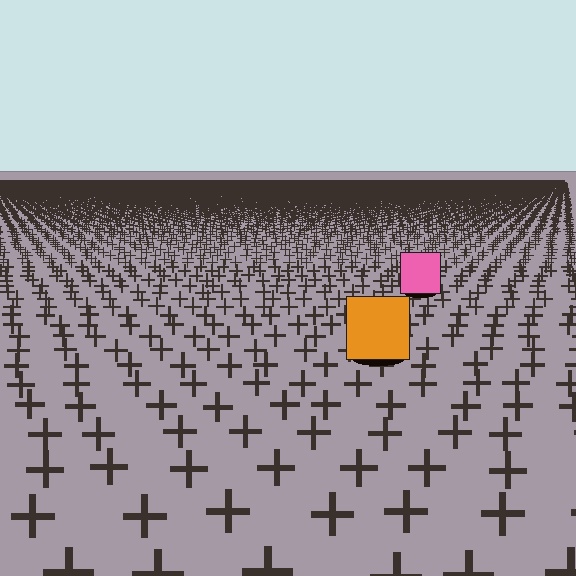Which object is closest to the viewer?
The orange square is closest. The texture marks near it are larger and more spread out.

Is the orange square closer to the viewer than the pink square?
Yes. The orange square is closer — you can tell from the texture gradient: the ground texture is coarser near it.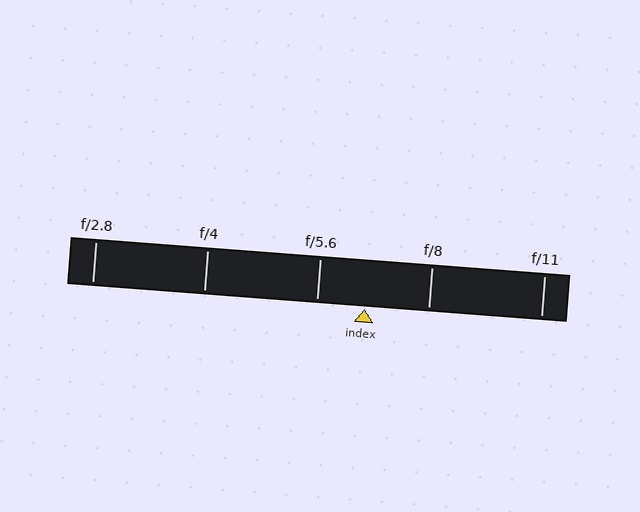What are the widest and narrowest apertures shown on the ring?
The widest aperture shown is f/2.8 and the narrowest is f/11.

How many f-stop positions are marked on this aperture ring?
There are 5 f-stop positions marked.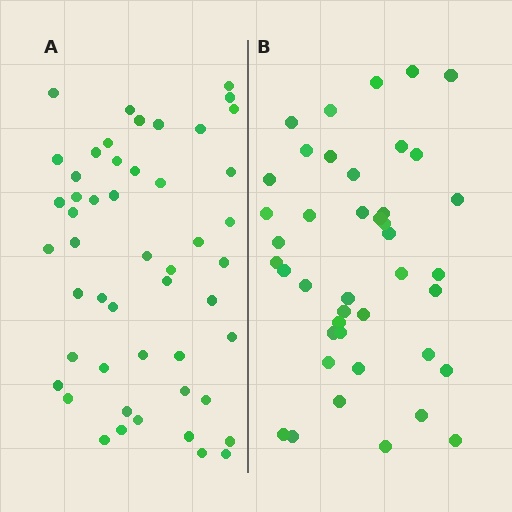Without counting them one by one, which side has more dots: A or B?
Region A (the left region) has more dots.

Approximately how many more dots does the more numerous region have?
Region A has roughly 8 or so more dots than region B.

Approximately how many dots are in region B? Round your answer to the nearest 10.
About 40 dots. (The exact count is 42, which rounds to 40.)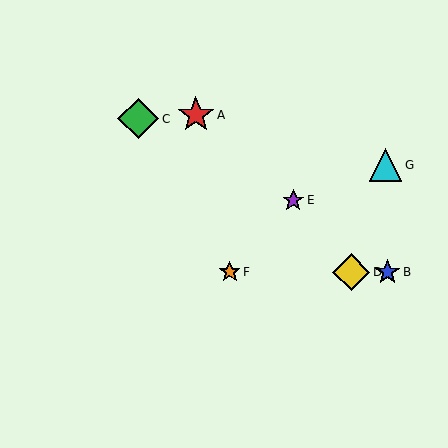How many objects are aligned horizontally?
3 objects (B, D, F) are aligned horizontally.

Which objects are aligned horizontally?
Objects B, D, F are aligned horizontally.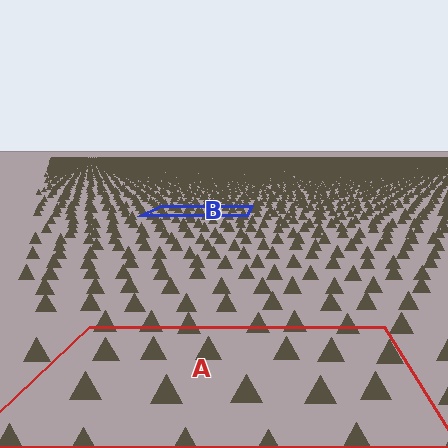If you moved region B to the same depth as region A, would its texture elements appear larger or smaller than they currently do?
They would appear larger. At a closer depth, the same texture elements are projected at a bigger on-screen size.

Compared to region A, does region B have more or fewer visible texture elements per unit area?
Region B has more texture elements per unit area — they are packed more densely because it is farther away.